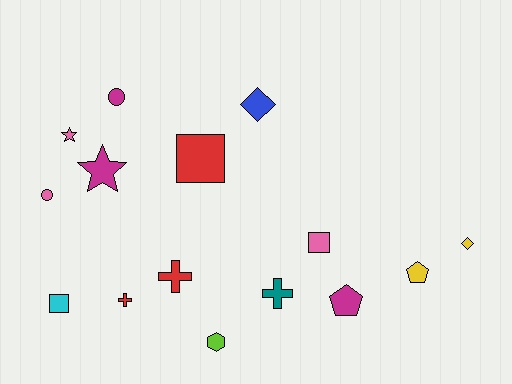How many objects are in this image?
There are 15 objects.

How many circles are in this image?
There are 2 circles.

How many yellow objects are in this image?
There are 2 yellow objects.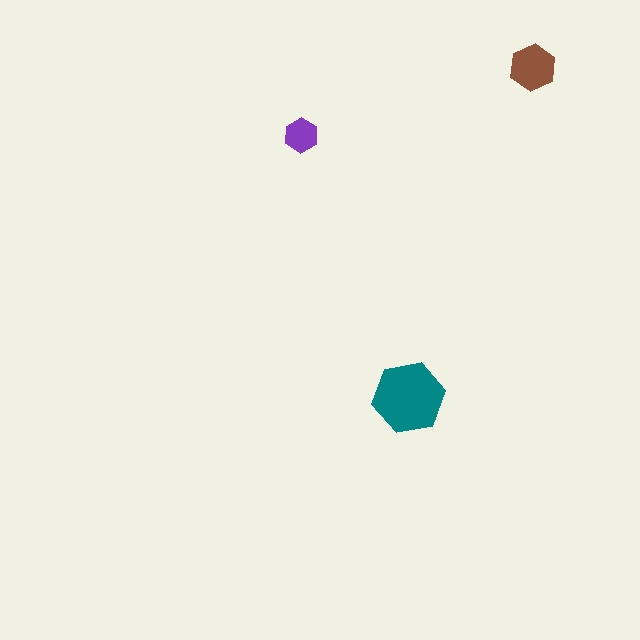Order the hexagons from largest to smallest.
the teal one, the brown one, the purple one.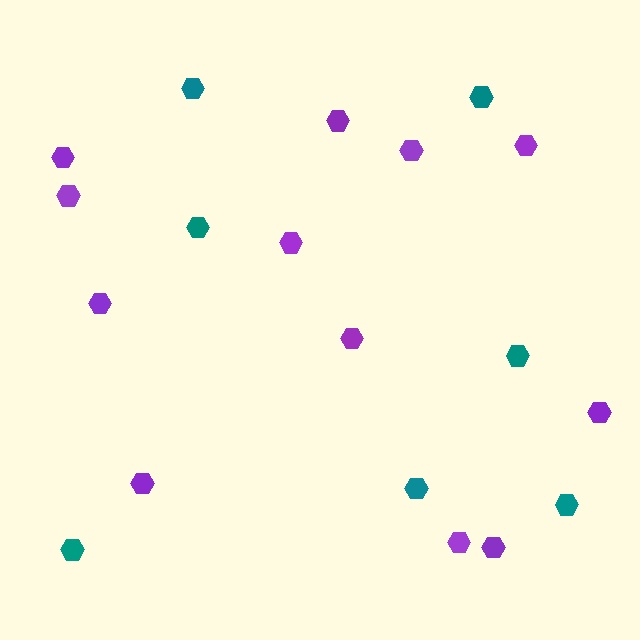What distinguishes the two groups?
There are 2 groups: one group of teal hexagons (7) and one group of purple hexagons (12).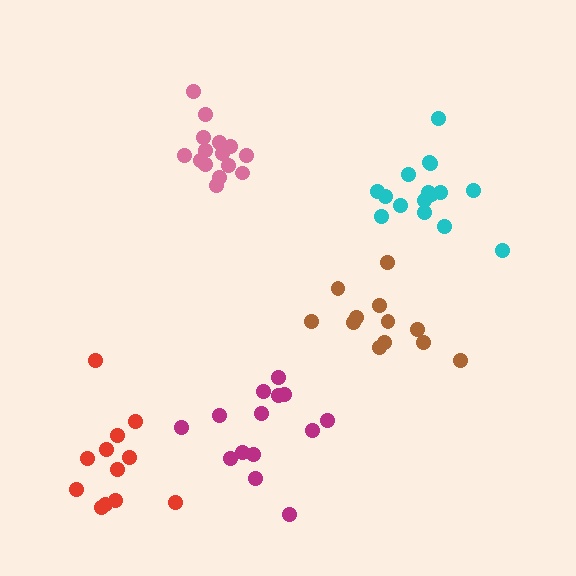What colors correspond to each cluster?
The clusters are colored: magenta, pink, brown, red, cyan.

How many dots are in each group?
Group 1: 14 dots, Group 2: 15 dots, Group 3: 12 dots, Group 4: 12 dots, Group 5: 16 dots (69 total).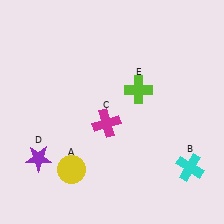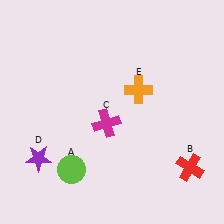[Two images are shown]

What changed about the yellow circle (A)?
In Image 1, A is yellow. In Image 2, it changed to lime.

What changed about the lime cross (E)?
In Image 1, E is lime. In Image 2, it changed to orange.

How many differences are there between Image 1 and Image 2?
There are 3 differences between the two images.